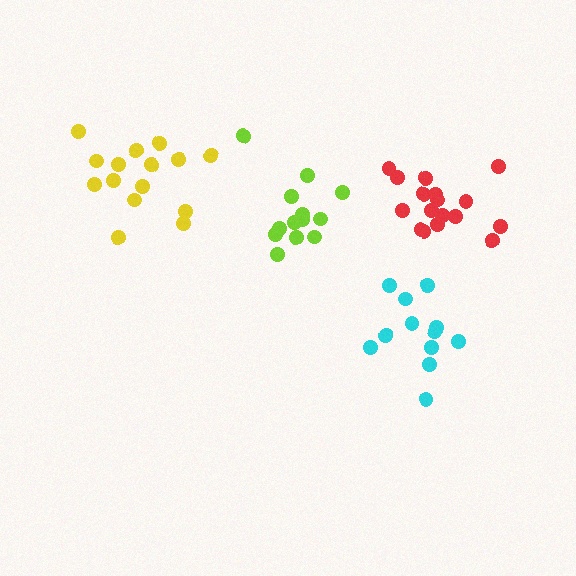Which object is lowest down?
The cyan cluster is bottommost.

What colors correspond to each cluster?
The clusters are colored: cyan, red, yellow, lime.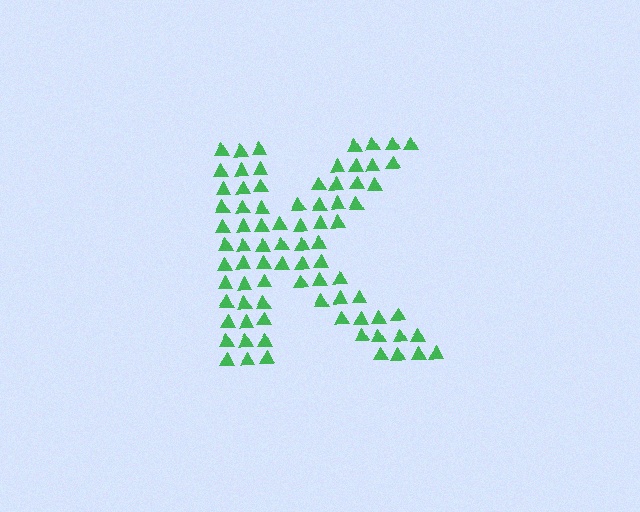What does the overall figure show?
The overall figure shows the letter K.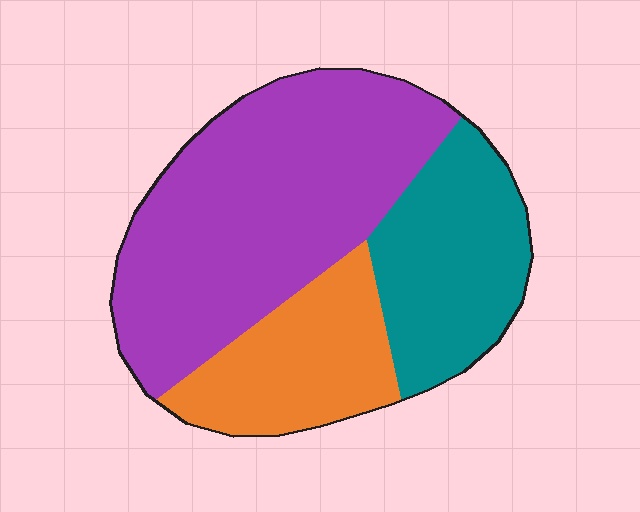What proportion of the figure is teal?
Teal covers 26% of the figure.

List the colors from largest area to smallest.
From largest to smallest: purple, teal, orange.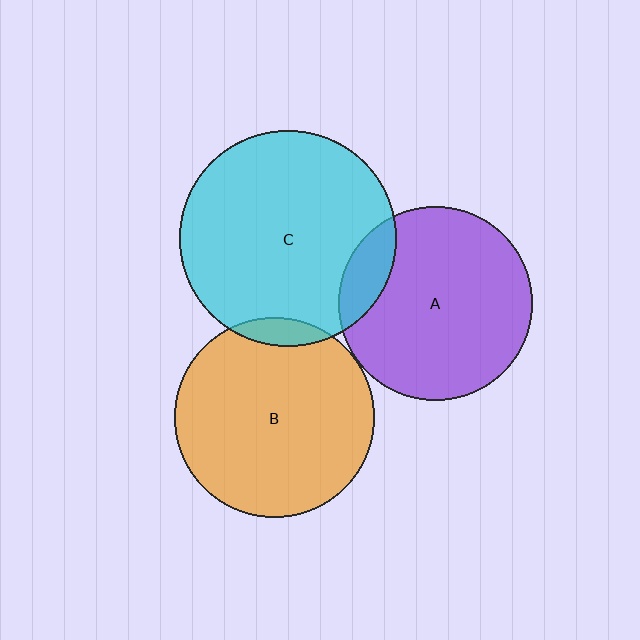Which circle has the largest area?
Circle C (cyan).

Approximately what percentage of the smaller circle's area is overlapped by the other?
Approximately 5%.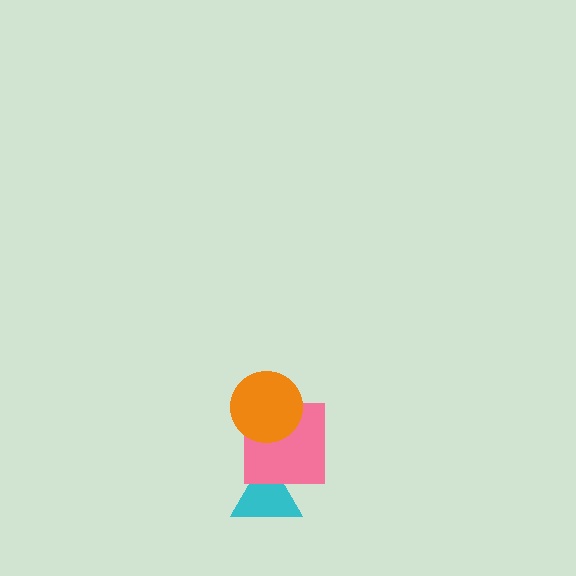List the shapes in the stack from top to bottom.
From top to bottom: the orange circle, the pink square, the cyan triangle.